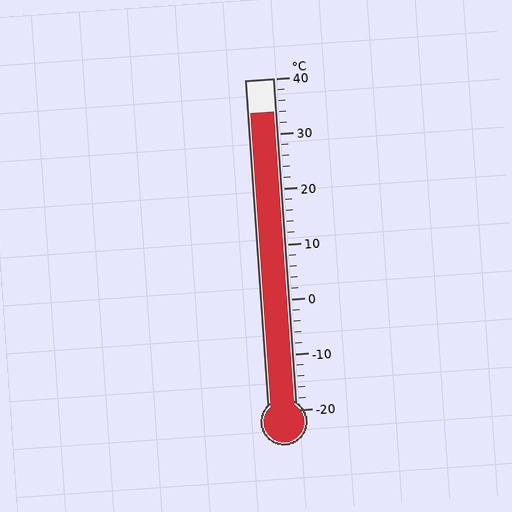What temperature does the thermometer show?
The thermometer shows approximately 34°C.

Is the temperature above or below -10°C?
The temperature is above -10°C.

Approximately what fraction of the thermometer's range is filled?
The thermometer is filled to approximately 90% of its range.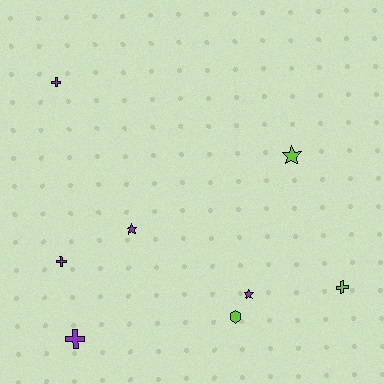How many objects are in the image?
There are 8 objects.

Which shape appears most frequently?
Cross, with 4 objects.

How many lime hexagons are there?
There is 1 lime hexagon.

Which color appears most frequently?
Purple, with 5 objects.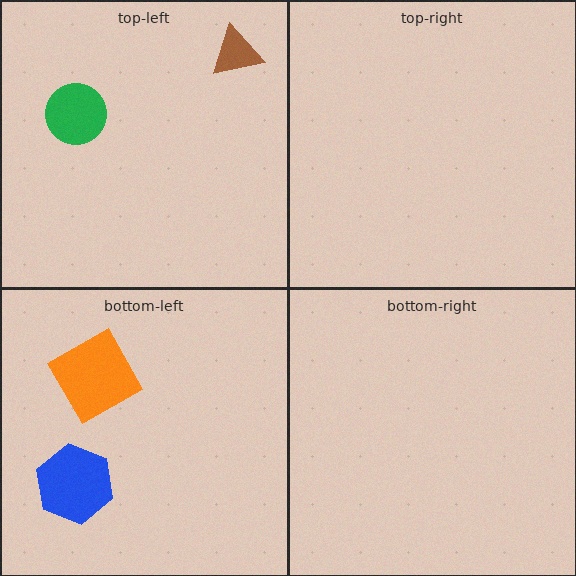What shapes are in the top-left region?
The brown triangle, the green circle.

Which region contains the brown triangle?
The top-left region.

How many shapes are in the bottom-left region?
2.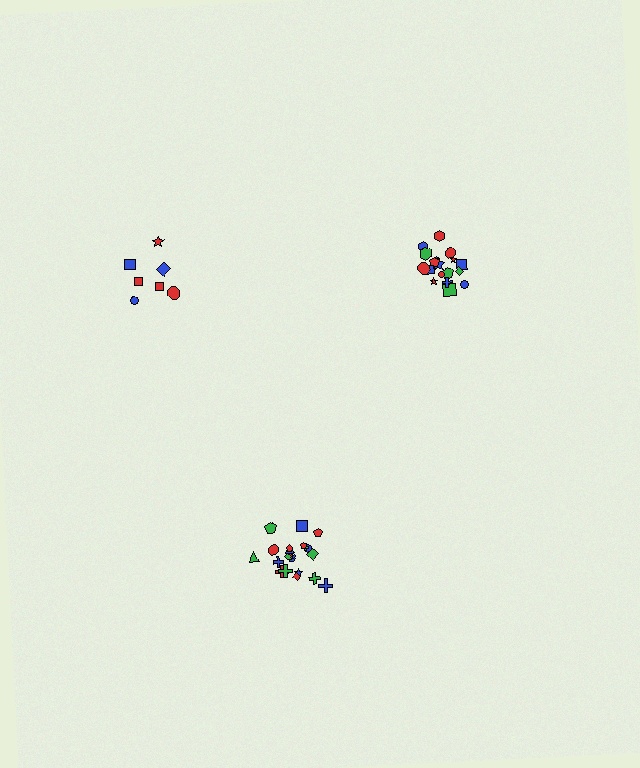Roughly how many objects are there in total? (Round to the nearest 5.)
Roughly 45 objects in total.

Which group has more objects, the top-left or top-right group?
The top-right group.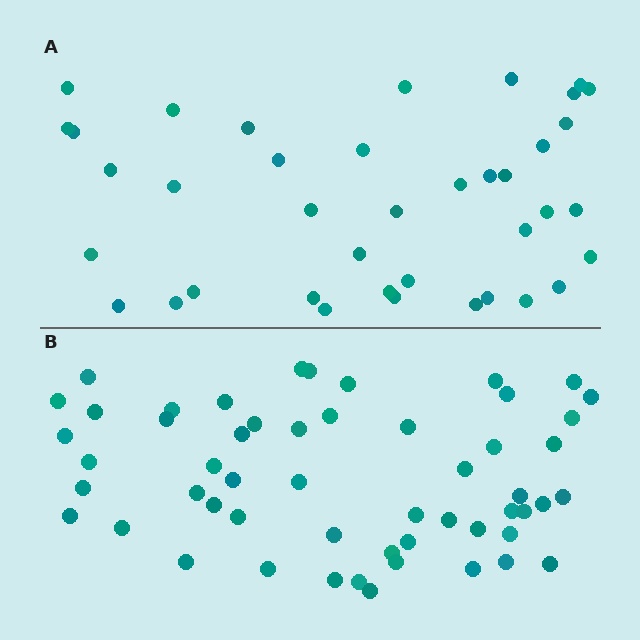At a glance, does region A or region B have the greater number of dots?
Region B (the bottom region) has more dots.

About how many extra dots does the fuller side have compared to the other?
Region B has approximately 15 more dots than region A.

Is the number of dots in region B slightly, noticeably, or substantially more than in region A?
Region B has noticeably more, but not dramatically so. The ratio is roughly 1.4 to 1.